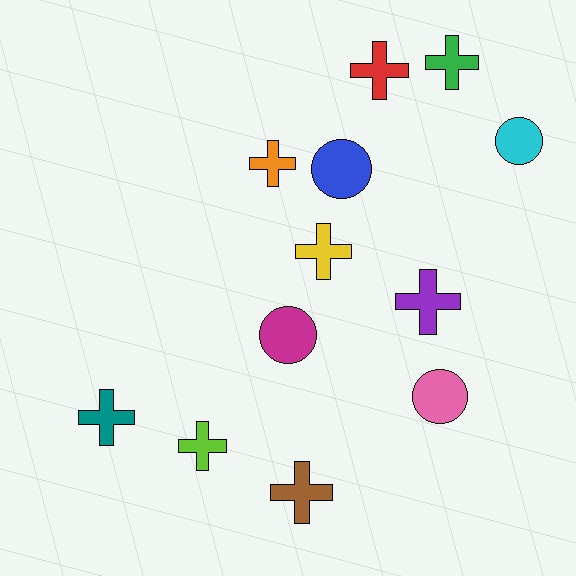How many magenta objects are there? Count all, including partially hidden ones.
There is 1 magenta object.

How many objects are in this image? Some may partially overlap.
There are 12 objects.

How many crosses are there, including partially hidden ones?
There are 8 crosses.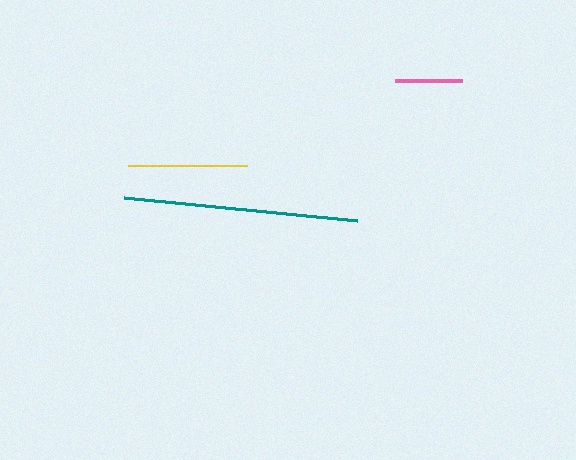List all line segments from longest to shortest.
From longest to shortest: teal, yellow, pink.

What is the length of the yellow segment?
The yellow segment is approximately 119 pixels long.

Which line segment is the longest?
The teal line is the longest at approximately 234 pixels.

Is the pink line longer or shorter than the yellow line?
The yellow line is longer than the pink line.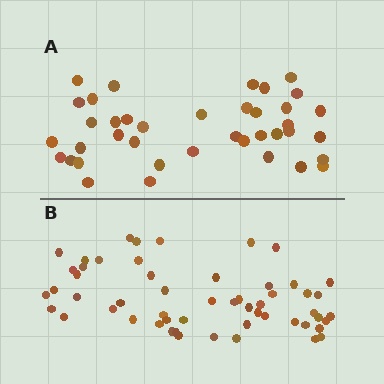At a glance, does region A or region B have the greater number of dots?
Region B (the bottom region) has more dots.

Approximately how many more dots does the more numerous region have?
Region B has approximately 15 more dots than region A.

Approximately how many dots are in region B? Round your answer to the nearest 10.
About 60 dots. (The exact count is 55, which rounds to 60.)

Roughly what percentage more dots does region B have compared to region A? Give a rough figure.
About 40% more.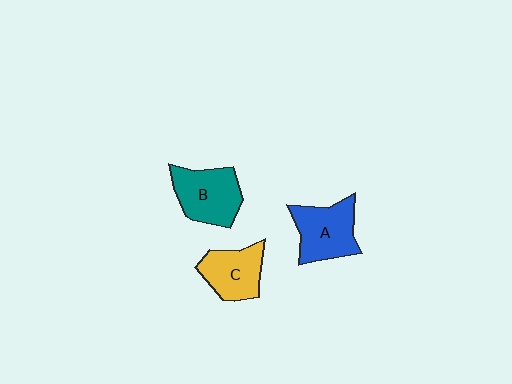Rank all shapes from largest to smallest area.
From largest to smallest: B (teal), A (blue), C (yellow).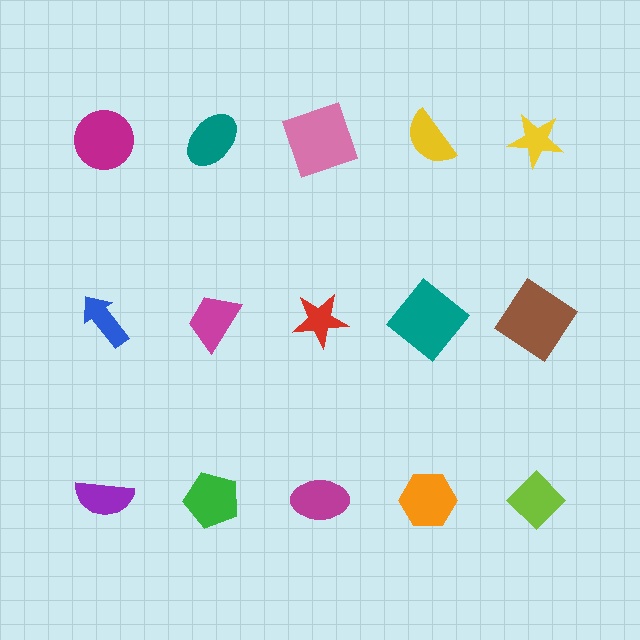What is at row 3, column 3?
A magenta ellipse.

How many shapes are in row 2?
5 shapes.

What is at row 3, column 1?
A purple semicircle.